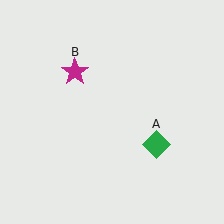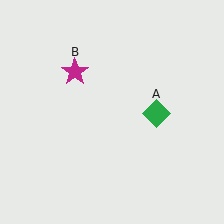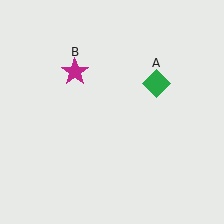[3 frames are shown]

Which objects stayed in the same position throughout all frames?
Magenta star (object B) remained stationary.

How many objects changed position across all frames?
1 object changed position: green diamond (object A).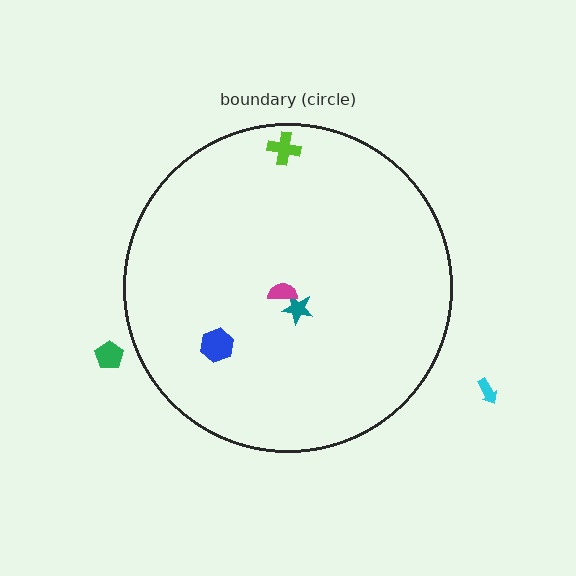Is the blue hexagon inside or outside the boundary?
Inside.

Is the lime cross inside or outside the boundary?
Inside.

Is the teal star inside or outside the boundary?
Inside.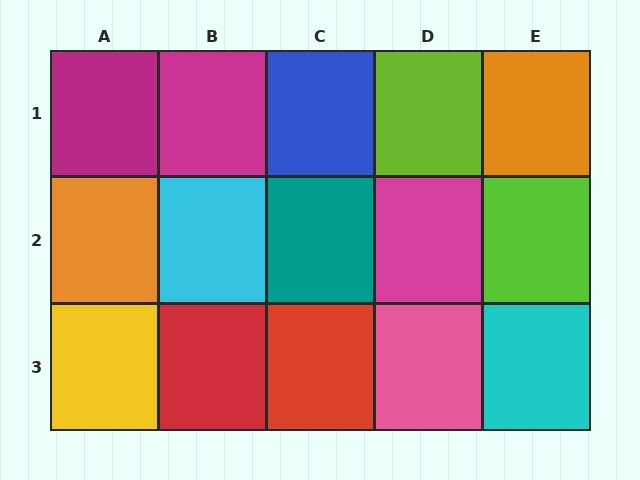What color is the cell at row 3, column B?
Red.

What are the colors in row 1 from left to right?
Magenta, magenta, blue, lime, orange.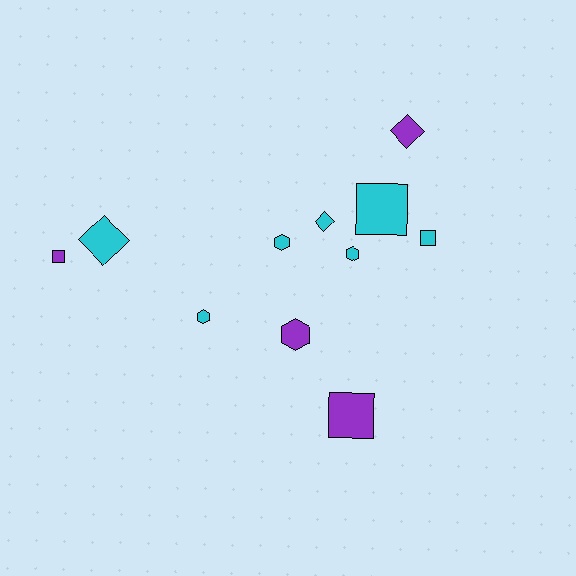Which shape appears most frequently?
Square, with 4 objects.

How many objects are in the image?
There are 11 objects.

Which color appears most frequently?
Cyan, with 7 objects.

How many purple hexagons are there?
There is 1 purple hexagon.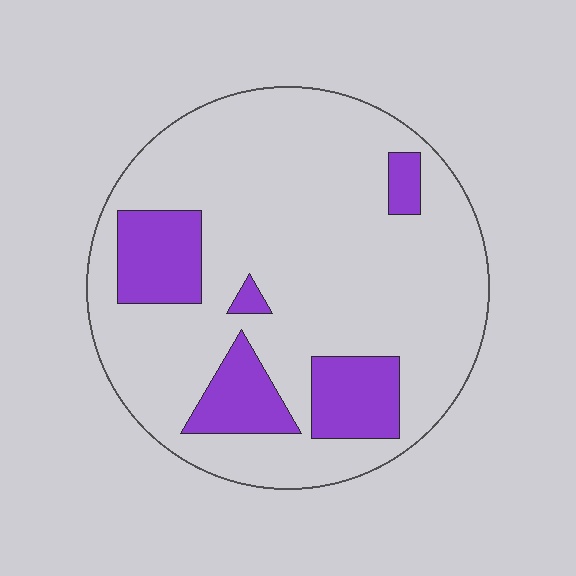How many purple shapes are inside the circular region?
5.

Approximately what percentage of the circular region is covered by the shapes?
Approximately 20%.